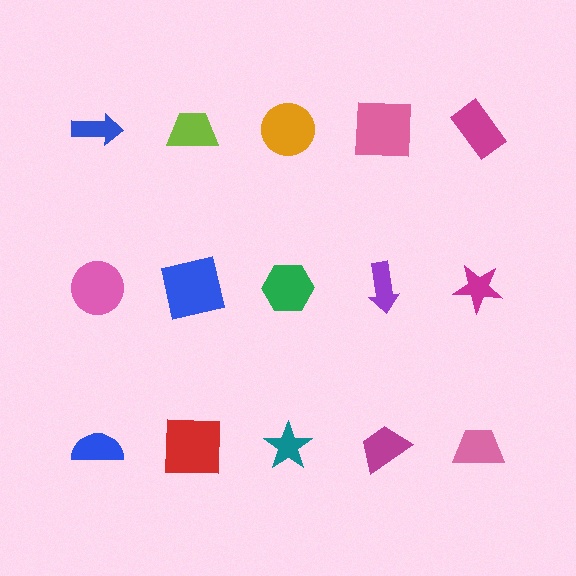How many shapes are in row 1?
5 shapes.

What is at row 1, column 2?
A lime trapezoid.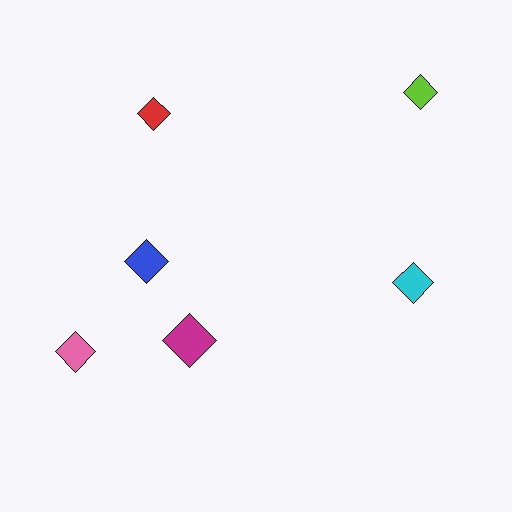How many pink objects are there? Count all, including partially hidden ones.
There is 1 pink object.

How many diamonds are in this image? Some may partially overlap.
There are 6 diamonds.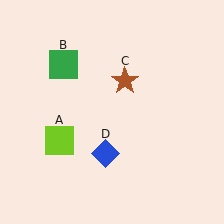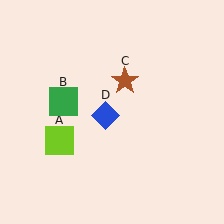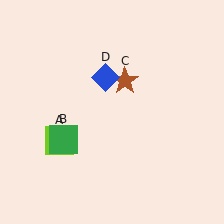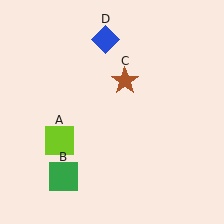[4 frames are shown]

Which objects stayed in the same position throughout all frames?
Lime square (object A) and brown star (object C) remained stationary.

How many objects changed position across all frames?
2 objects changed position: green square (object B), blue diamond (object D).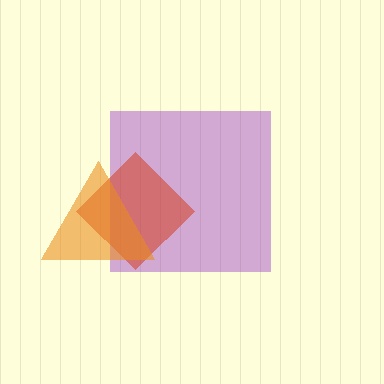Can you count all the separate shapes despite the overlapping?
Yes, there are 3 separate shapes.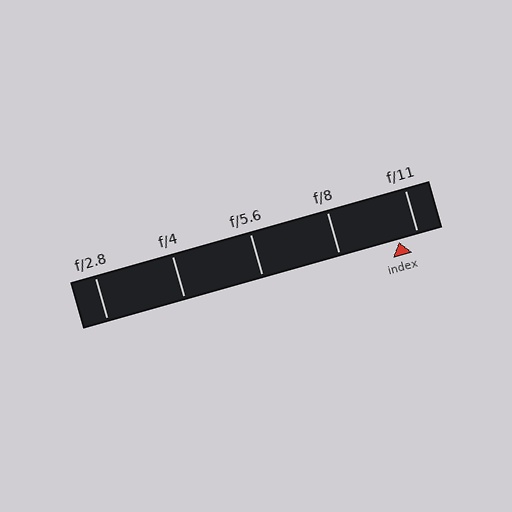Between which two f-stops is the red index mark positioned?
The index mark is between f/8 and f/11.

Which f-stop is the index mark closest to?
The index mark is closest to f/11.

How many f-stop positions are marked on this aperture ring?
There are 5 f-stop positions marked.